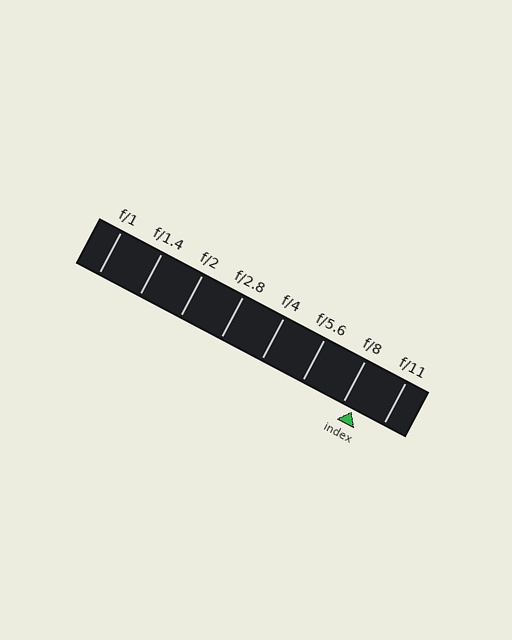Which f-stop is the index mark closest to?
The index mark is closest to f/8.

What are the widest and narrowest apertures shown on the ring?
The widest aperture shown is f/1 and the narrowest is f/11.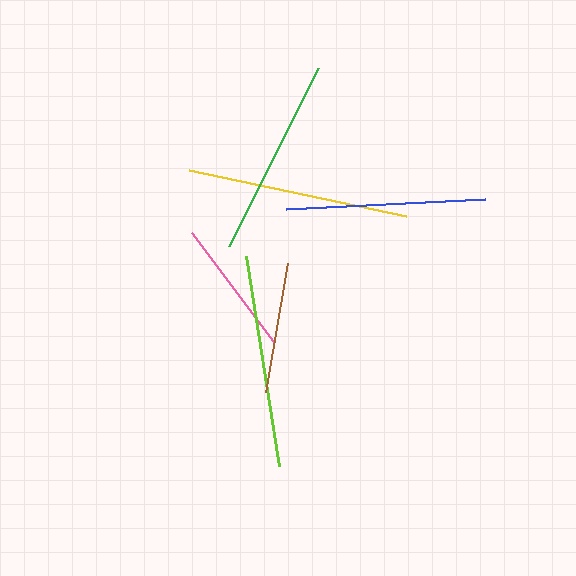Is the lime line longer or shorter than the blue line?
The lime line is longer than the blue line.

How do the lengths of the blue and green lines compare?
The blue and green lines are approximately the same length.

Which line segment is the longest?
The yellow line is the longest at approximately 222 pixels.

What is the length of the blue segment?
The blue segment is approximately 200 pixels long.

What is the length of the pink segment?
The pink segment is approximately 136 pixels long.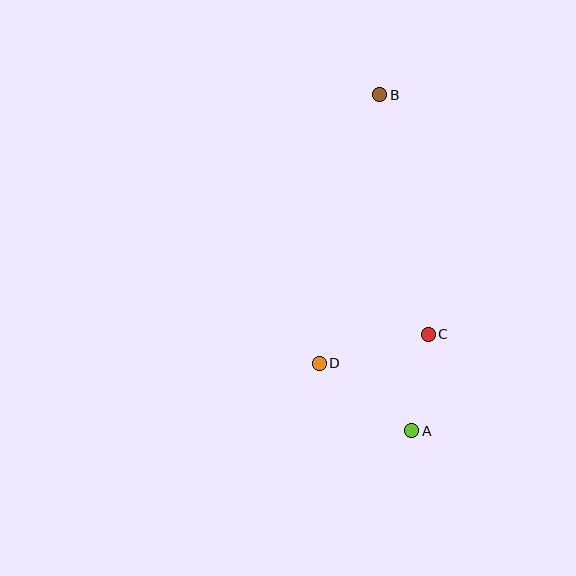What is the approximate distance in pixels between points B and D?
The distance between B and D is approximately 275 pixels.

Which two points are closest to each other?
Points A and C are closest to each other.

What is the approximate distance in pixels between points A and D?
The distance between A and D is approximately 114 pixels.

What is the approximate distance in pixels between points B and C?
The distance between B and C is approximately 244 pixels.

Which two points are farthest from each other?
Points A and B are farthest from each other.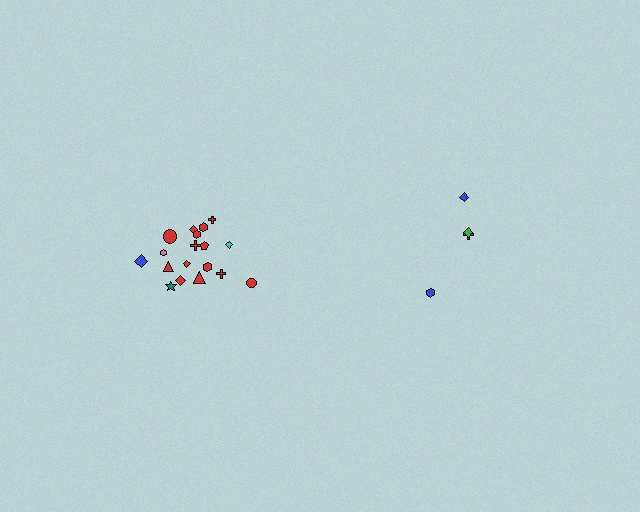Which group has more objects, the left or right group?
The left group.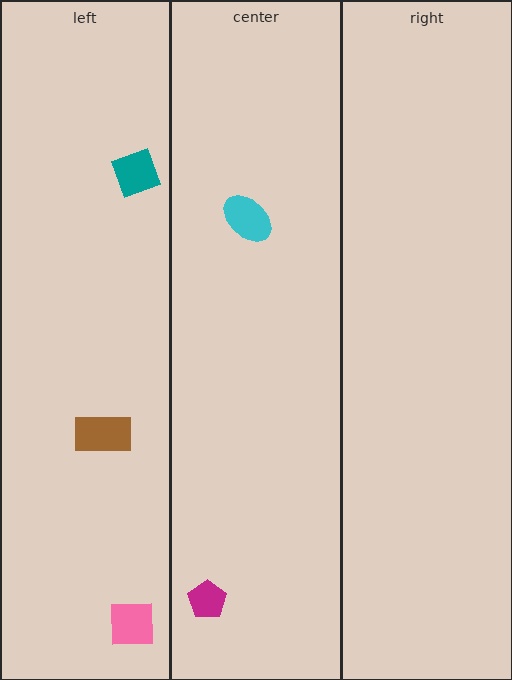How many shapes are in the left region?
3.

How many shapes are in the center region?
2.